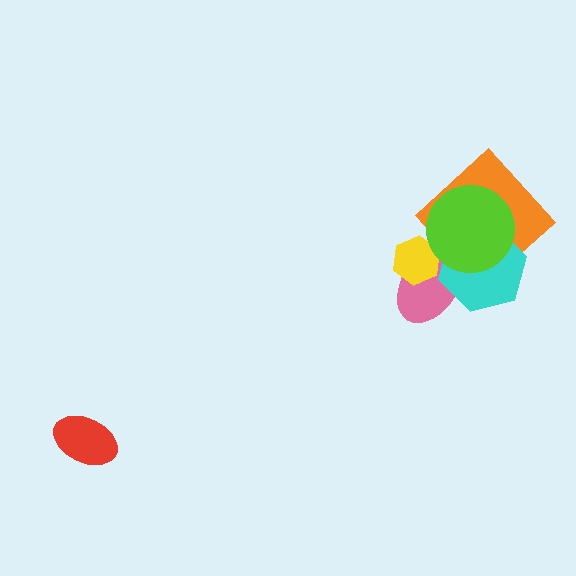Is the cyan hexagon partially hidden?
Yes, it is partially covered by another shape.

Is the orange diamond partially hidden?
Yes, it is partially covered by another shape.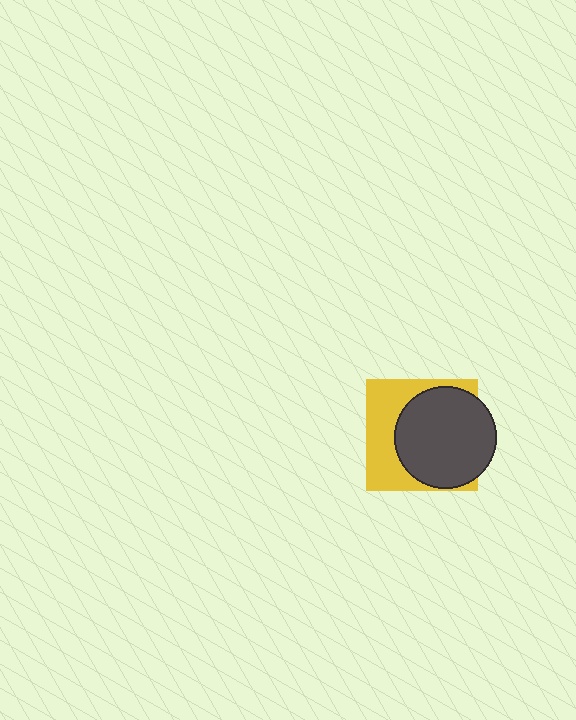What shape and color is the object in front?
The object in front is a dark gray circle.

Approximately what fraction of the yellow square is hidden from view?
Roughly 58% of the yellow square is hidden behind the dark gray circle.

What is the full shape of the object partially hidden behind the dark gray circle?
The partially hidden object is a yellow square.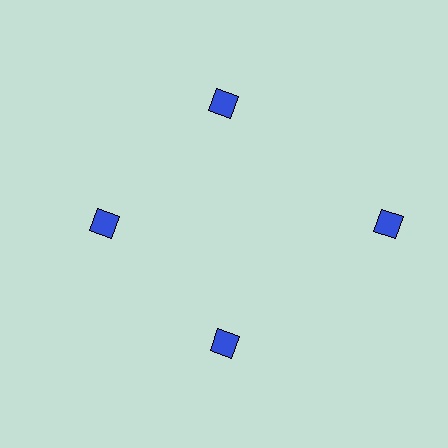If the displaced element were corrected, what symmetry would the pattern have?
It would have 4-fold rotational symmetry — the pattern would map onto itself every 90 degrees.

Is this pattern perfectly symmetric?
No. The 4 blue diamonds are arranged in a ring, but one element near the 3 o'clock position is pushed outward from the center, breaking the 4-fold rotational symmetry.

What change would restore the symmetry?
The symmetry would be restored by moving it inward, back onto the ring so that all 4 diamonds sit at equal angles and equal distance from the center.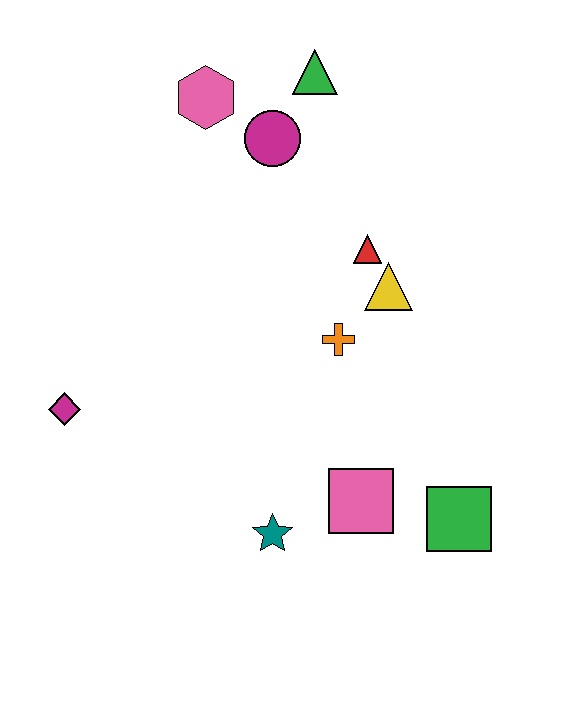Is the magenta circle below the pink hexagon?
Yes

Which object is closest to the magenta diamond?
The teal star is closest to the magenta diamond.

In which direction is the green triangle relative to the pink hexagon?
The green triangle is to the right of the pink hexagon.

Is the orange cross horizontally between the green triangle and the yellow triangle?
Yes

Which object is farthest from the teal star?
The green triangle is farthest from the teal star.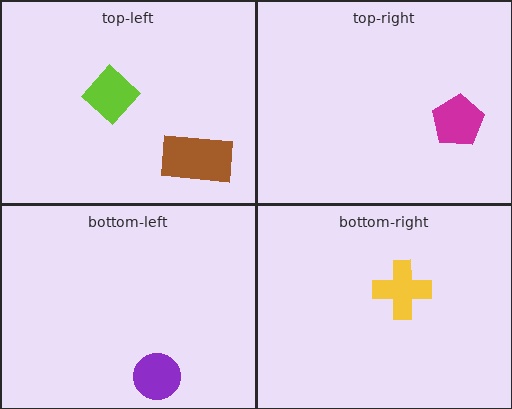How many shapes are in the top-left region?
2.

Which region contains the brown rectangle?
The top-left region.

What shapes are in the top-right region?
The magenta pentagon.